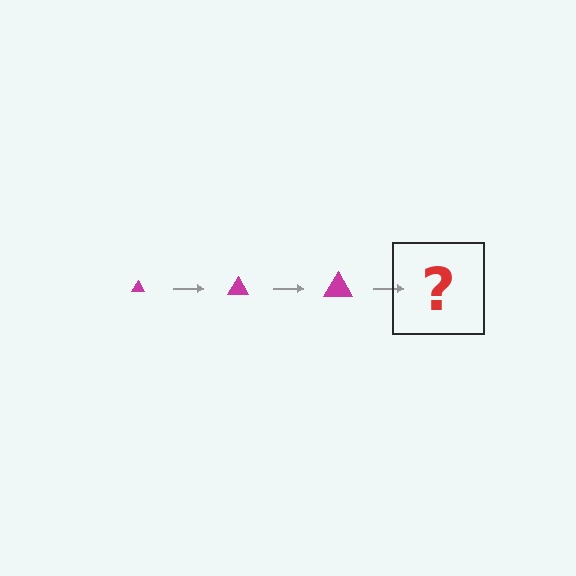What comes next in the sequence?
The next element should be a magenta triangle, larger than the previous one.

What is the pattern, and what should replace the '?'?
The pattern is that the triangle gets progressively larger each step. The '?' should be a magenta triangle, larger than the previous one.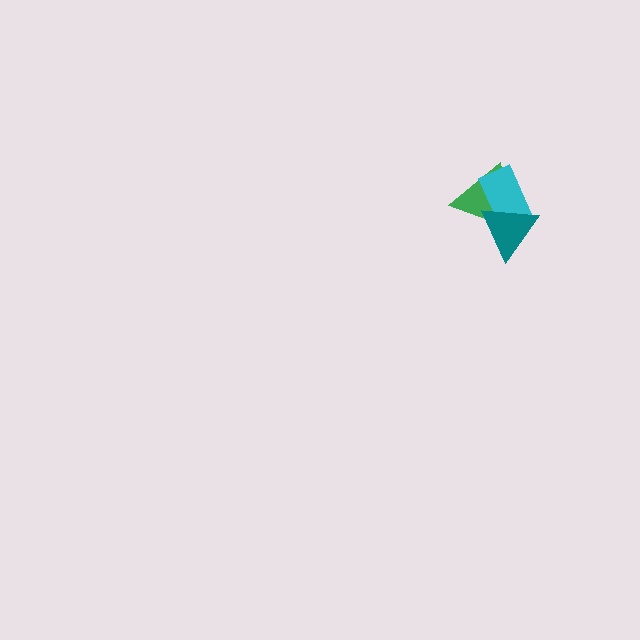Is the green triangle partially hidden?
Yes, it is partially covered by another shape.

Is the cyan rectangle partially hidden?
Yes, it is partially covered by another shape.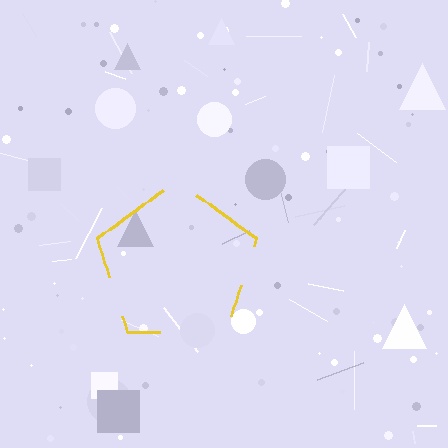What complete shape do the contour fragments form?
The contour fragments form a pentagon.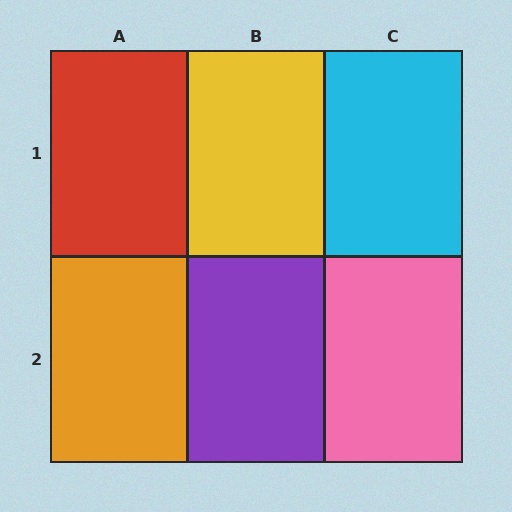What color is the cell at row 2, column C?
Pink.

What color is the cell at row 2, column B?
Purple.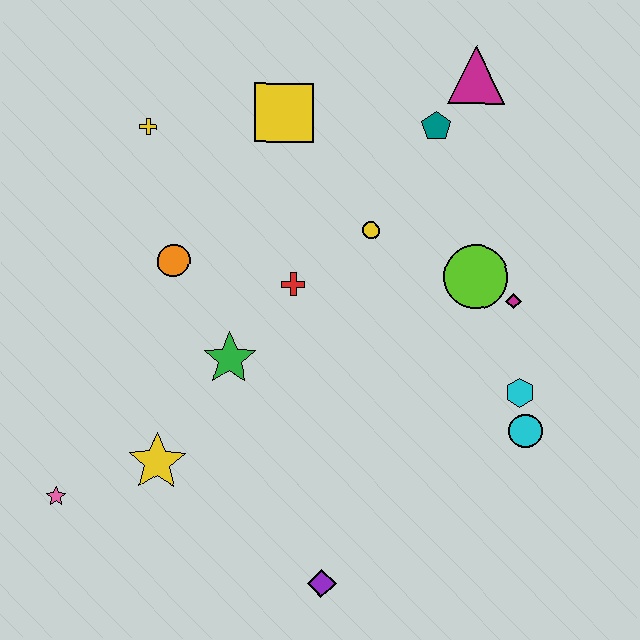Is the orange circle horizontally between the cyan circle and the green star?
No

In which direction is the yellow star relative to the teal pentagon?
The yellow star is below the teal pentagon.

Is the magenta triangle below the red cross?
No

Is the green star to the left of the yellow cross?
No